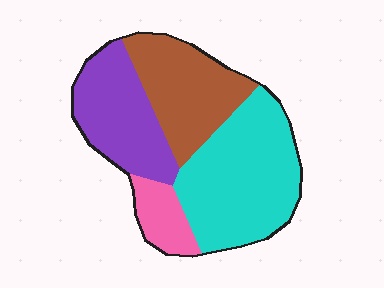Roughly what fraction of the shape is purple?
Purple takes up about one quarter (1/4) of the shape.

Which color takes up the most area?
Cyan, at roughly 40%.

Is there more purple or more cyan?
Cyan.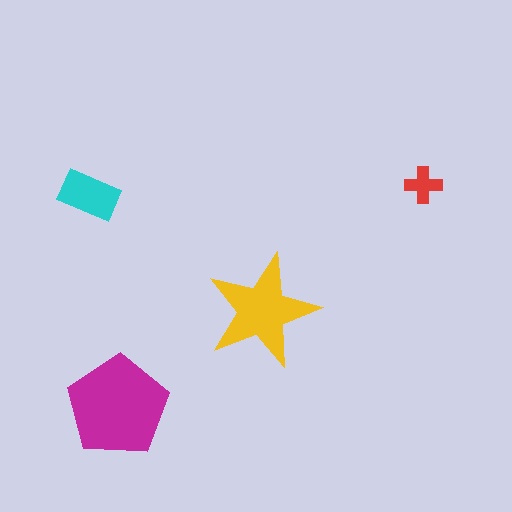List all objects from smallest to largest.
The red cross, the cyan rectangle, the yellow star, the magenta pentagon.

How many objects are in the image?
There are 4 objects in the image.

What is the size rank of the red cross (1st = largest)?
4th.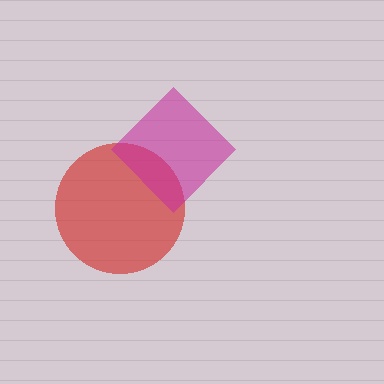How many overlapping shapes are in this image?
There are 2 overlapping shapes in the image.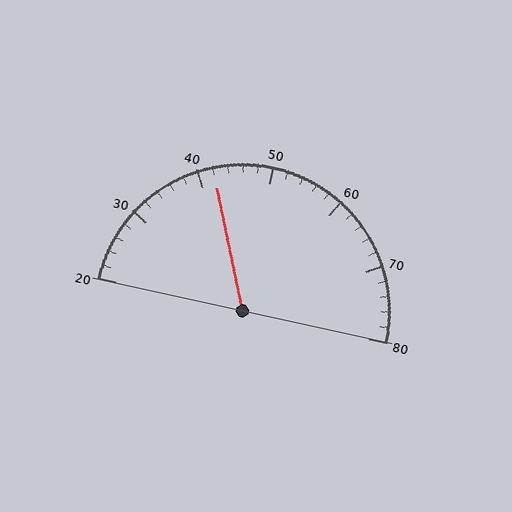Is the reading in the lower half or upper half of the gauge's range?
The reading is in the lower half of the range (20 to 80).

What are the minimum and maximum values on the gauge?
The gauge ranges from 20 to 80.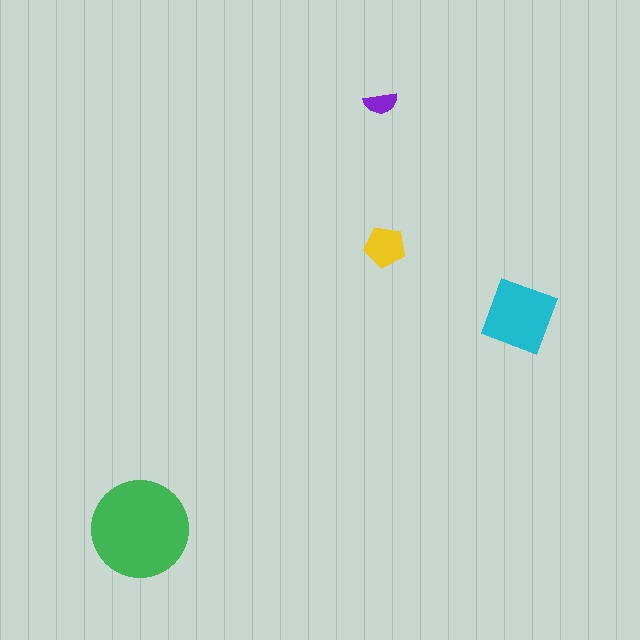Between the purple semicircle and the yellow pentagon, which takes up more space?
The yellow pentagon.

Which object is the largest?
The green circle.